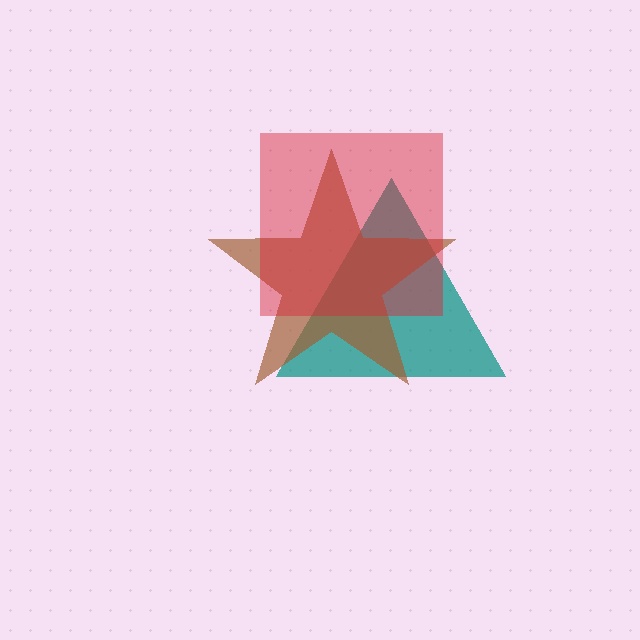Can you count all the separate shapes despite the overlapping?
Yes, there are 3 separate shapes.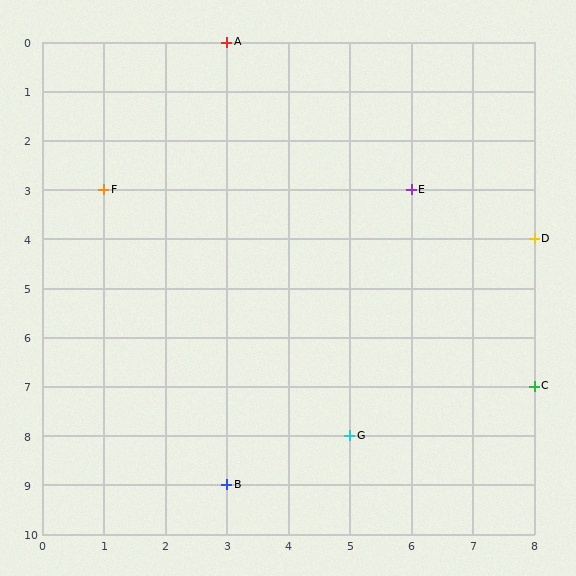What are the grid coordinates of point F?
Point F is at grid coordinates (1, 3).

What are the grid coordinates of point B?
Point B is at grid coordinates (3, 9).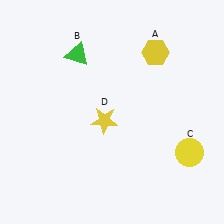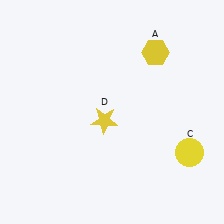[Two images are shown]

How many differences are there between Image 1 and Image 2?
There is 1 difference between the two images.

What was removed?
The green triangle (B) was removed in Image 2.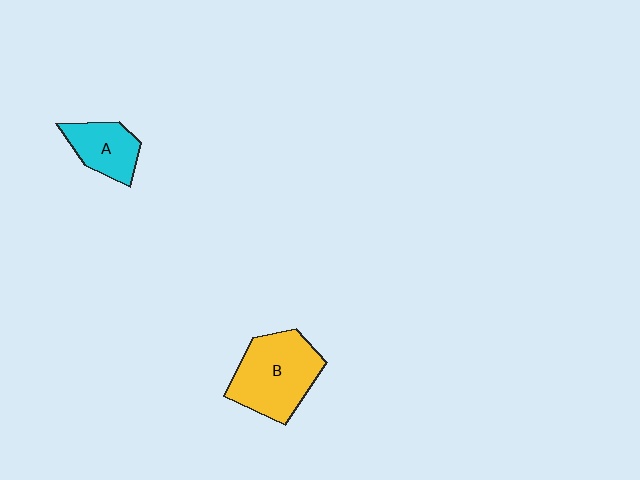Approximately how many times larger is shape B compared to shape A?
Approximately 1.8 times.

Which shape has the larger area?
Shape B (yellow).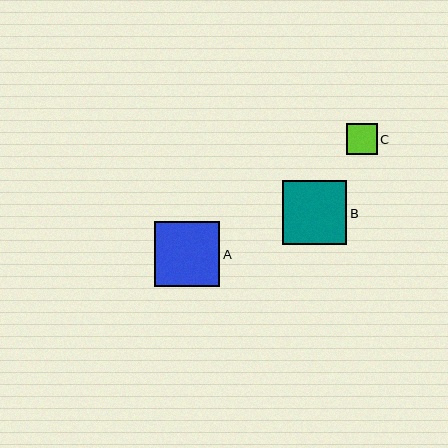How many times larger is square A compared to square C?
Square A is approximately 2.1 times the size of square C.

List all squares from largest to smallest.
From largest to smallest: A, B, C.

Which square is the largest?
Square A is the largest with a size of approximately 65 pixels.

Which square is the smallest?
Square C is the smallest with a size of approximately 31 pixels.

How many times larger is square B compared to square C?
Square B is approximately 2.1 times the size of square C.